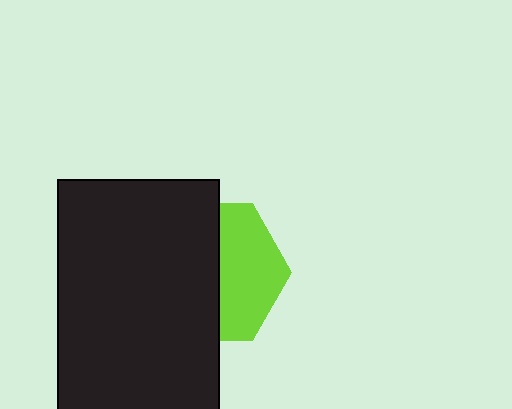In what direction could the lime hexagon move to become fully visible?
The lime hexagon could move right. That would shift it out from behind the black rectangle entirely.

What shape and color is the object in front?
The object in front is a black rectangle.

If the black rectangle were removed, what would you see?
You would see the complete lime hexagon.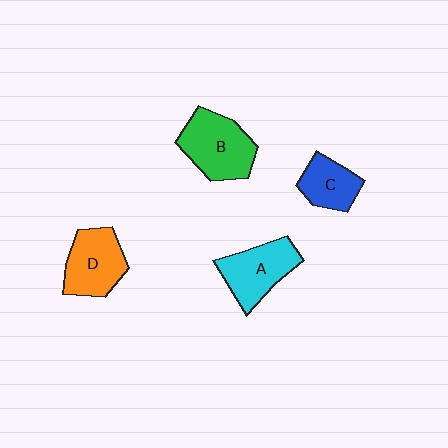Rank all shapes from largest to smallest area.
From largest to smallest: B (green), A (cyan), D (orange), C (blue).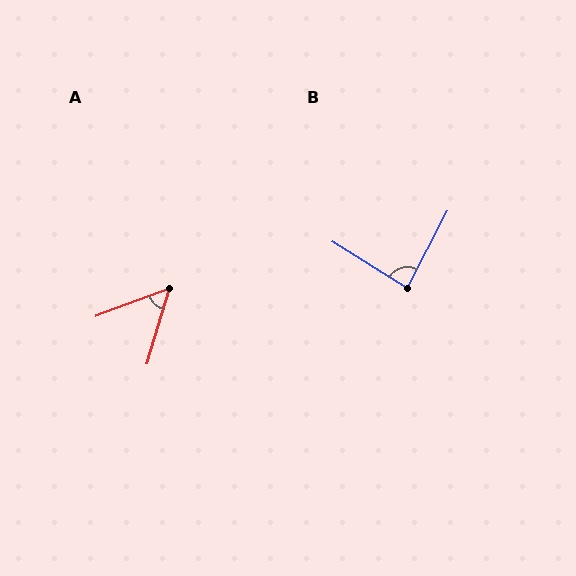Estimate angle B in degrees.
Approximately 86 degrees.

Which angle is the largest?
B, at approximately 86 degrees.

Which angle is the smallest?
A, at approximately 52 degrees.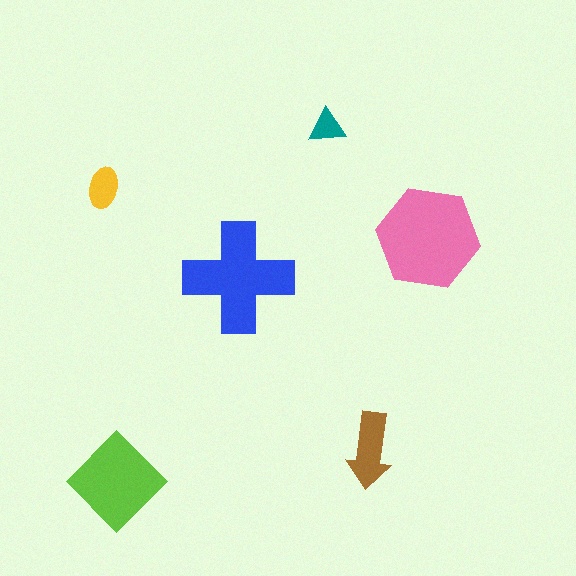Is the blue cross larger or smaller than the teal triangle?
Larger.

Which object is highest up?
The teal triangle is topmost.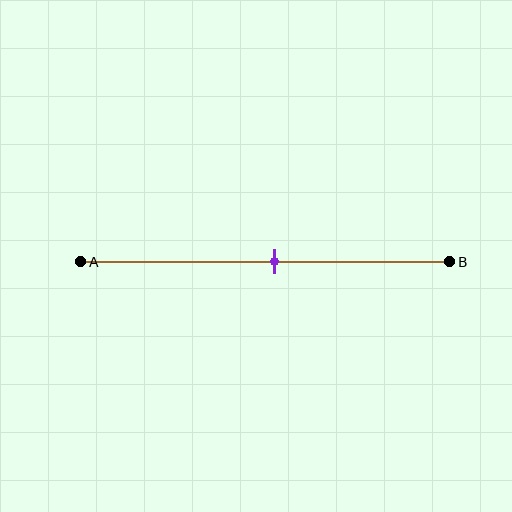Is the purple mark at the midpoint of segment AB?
Yes, the mark is approximately at the midpoint.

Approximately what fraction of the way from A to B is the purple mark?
The purple mark is approximately 50% of the way from A to B.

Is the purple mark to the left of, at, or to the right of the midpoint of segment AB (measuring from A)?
The purple mark is approximately at the midpoint of segment AB.